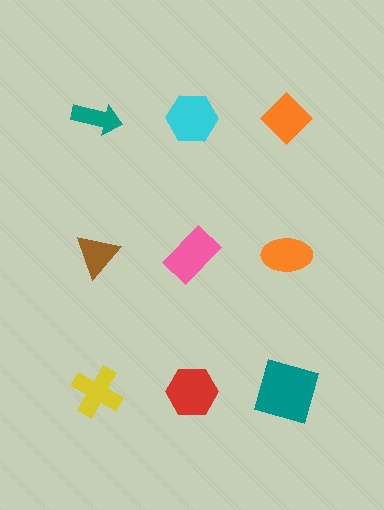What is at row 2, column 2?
A pink rectangle.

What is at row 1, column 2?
A cyan hexagon.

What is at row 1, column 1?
A teal arrow.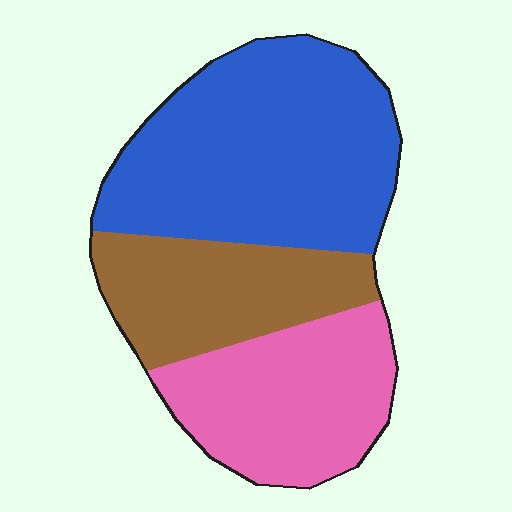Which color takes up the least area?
Brown, at roughly 25%.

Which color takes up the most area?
Blue, at roughly 45%.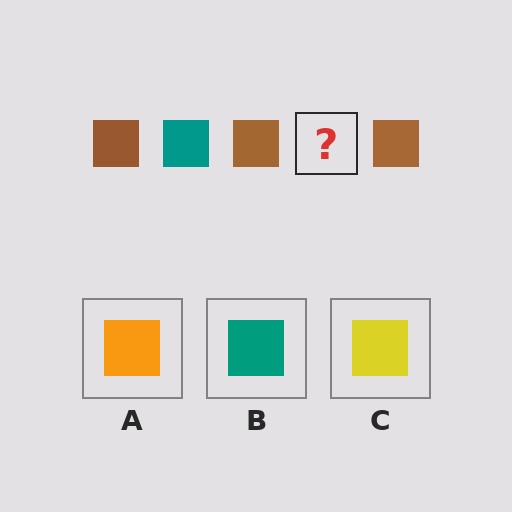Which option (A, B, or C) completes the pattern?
B.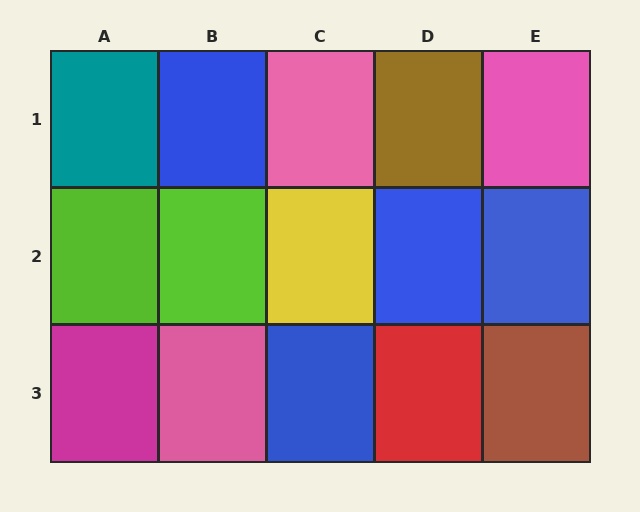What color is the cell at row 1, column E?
Pink.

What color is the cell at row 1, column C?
Pink.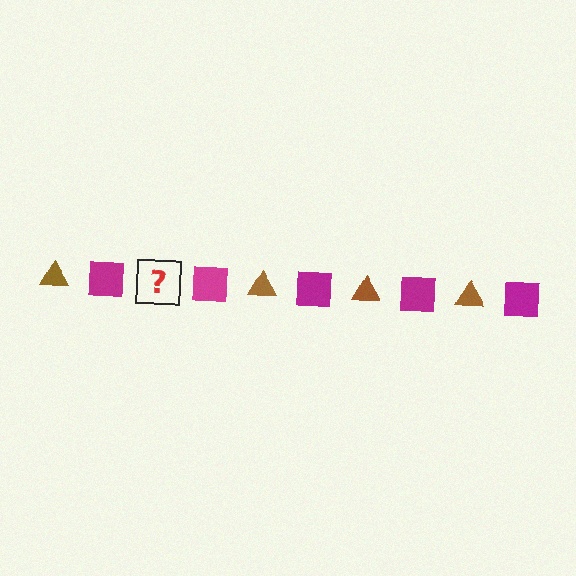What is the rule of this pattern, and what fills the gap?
The rule is that the pattern alternates between brown triangle and magenta square. The gap should be filled with a brown triangle.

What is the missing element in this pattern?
The missing element is a brown triangle.